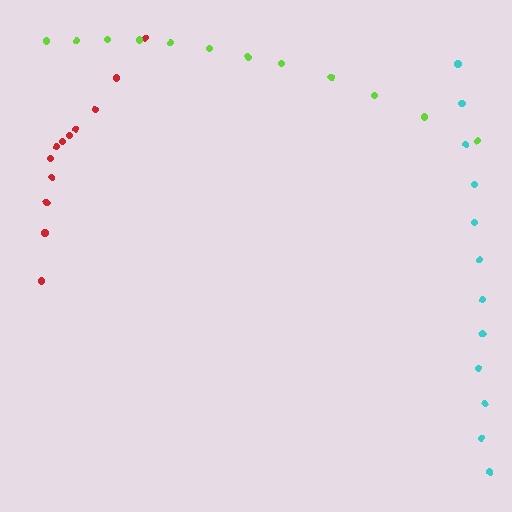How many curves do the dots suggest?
There are 3 distinct paths.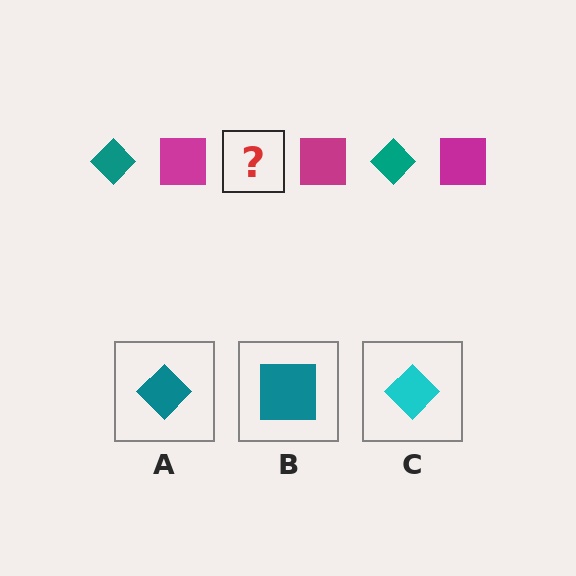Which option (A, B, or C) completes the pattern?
A.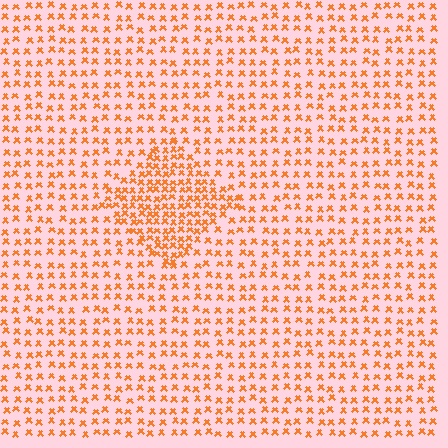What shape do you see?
I see a diamond.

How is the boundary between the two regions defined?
The boundary is defined by a change in element density (approximately 1.9x ratio). All elements are the same color, size, and shape.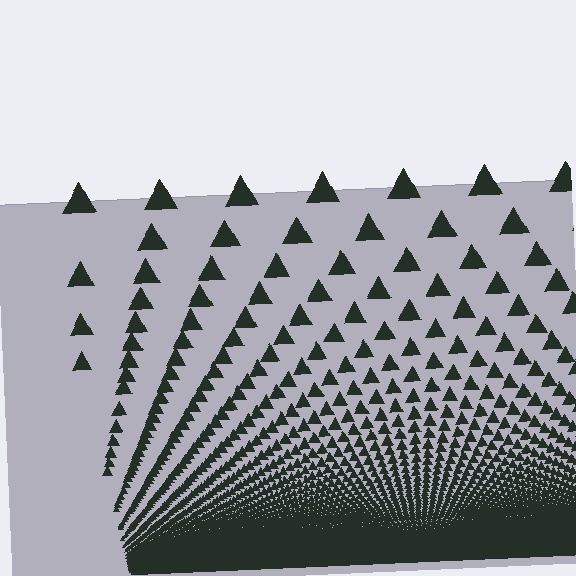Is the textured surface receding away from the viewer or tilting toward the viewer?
The surface appears to tilt toward the viewer. Texture elements get larger and sparser toward the top.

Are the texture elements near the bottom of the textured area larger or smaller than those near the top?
Smaller. The gradient is inverted — elements near the bottom are smaller and denser.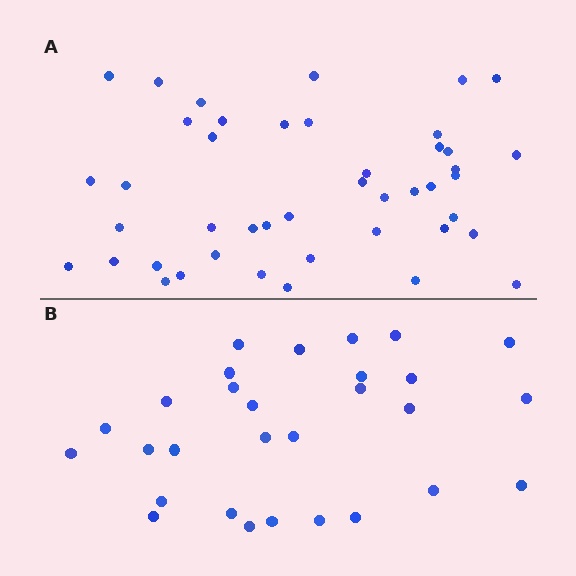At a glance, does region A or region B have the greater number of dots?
Region A (the top region) has more dots.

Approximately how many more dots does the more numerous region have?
Region A has approximately 15 more dots than region B.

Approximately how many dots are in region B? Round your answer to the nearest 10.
About 30 dots. (The exact count is 29, which rounds to 30.)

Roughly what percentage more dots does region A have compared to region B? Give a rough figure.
About 50% more.